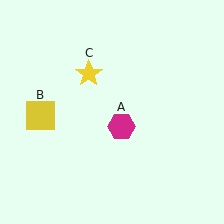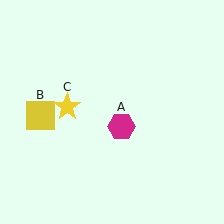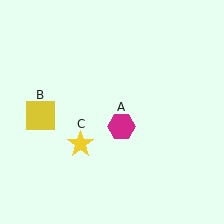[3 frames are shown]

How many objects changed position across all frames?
1 object changed position: yellow star (object C).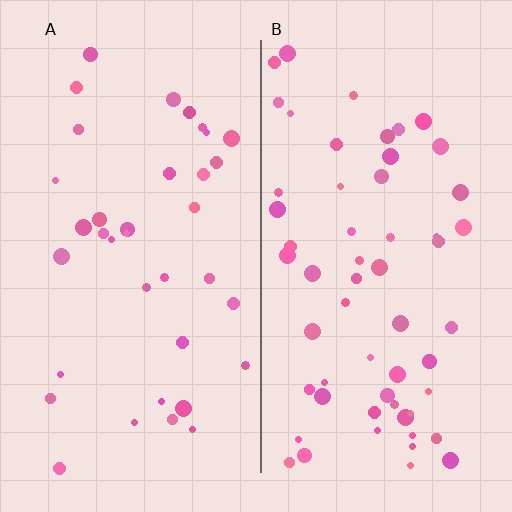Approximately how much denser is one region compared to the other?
Approximately 1.6× — region B over region A.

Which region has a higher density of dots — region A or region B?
B (the right).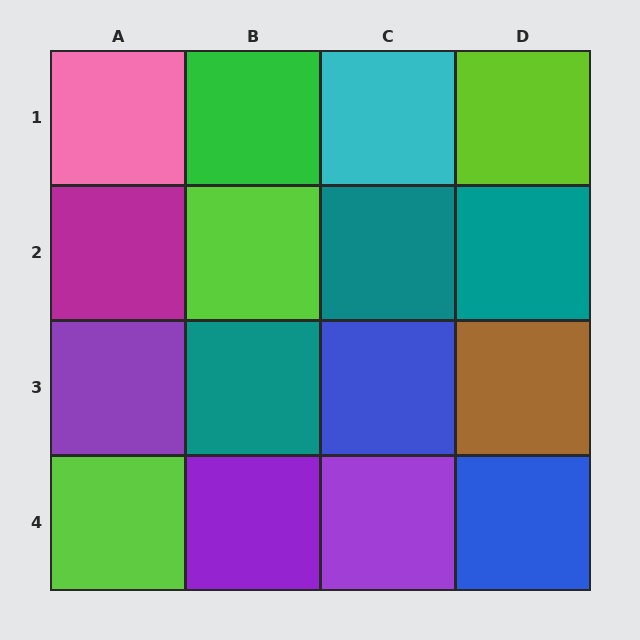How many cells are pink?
1 cell is pink.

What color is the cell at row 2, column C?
Teal.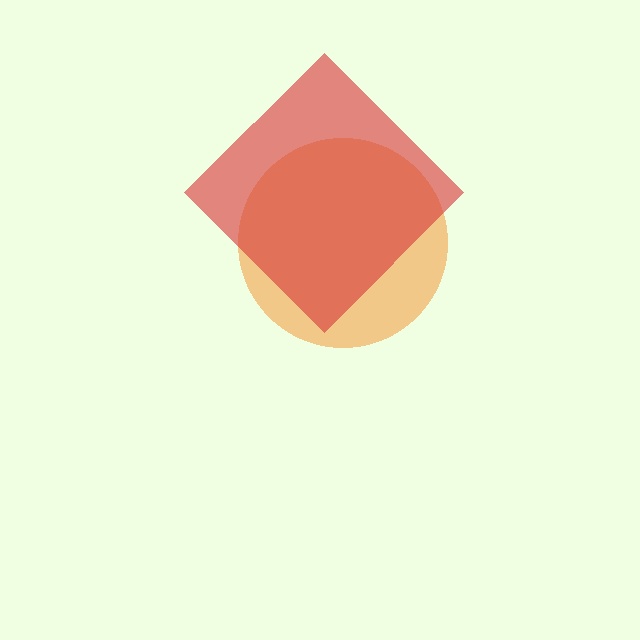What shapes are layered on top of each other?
The layered shapes are: an orange circle, a red diamond.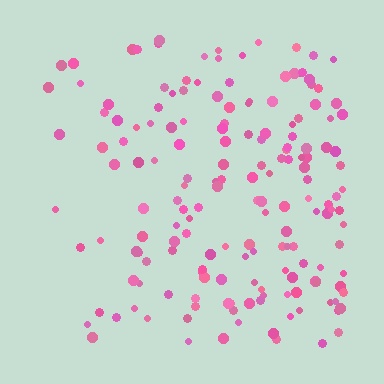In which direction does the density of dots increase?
From left to right, with the right side densest.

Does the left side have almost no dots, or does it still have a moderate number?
Still a moderate number, just noticeably fewer than the right.